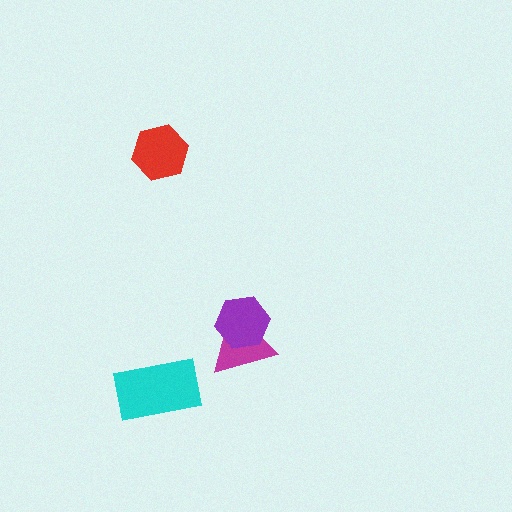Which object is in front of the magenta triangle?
The purple hexagon is in front of the magenta triangle.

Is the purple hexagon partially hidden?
No, no other shape covers it.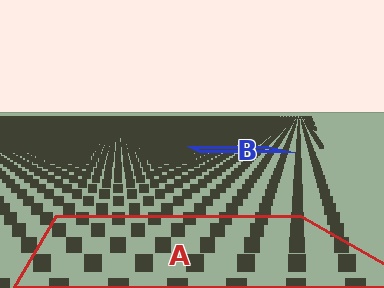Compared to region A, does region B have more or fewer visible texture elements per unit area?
Region B has more texture elements per unit area — they are packed more densely because it is farther away.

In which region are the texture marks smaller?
The texture marks are smaller in region B, because it is farther away.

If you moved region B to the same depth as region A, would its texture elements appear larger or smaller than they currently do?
They would appear larger. At a closer depth, the same texture elements are projected at a bigger on-screen size.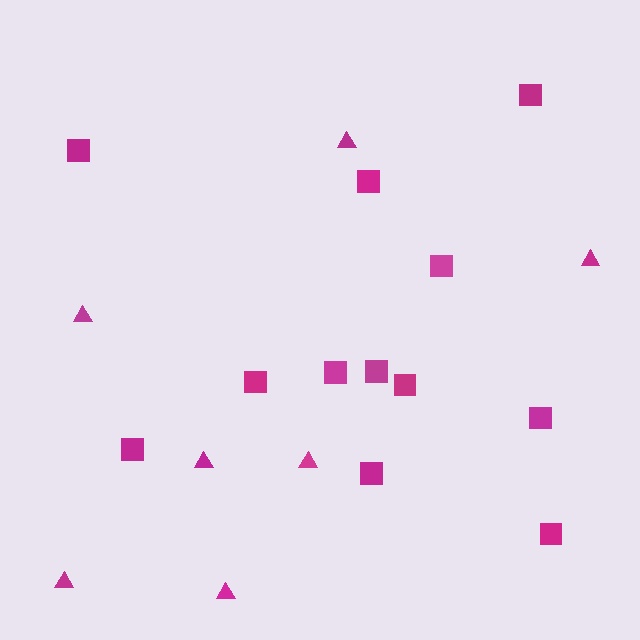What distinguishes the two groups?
There are 2 groups: one group of triangles (7) and one group of squares (12).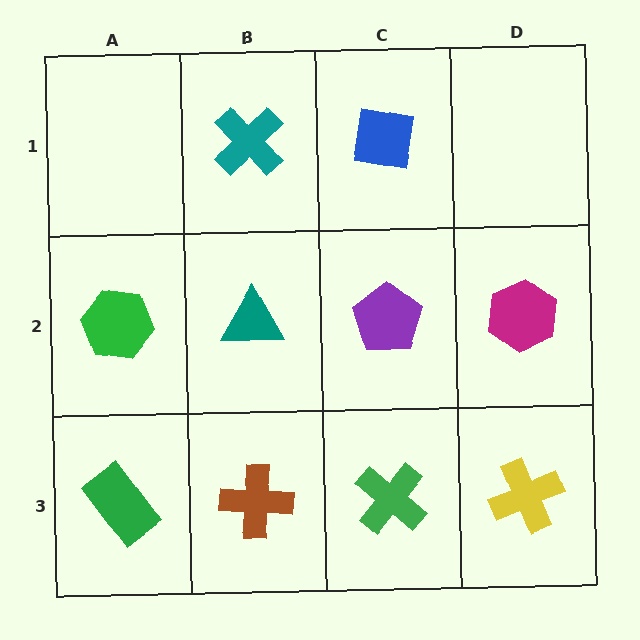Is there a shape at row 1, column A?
No, that cell is empty.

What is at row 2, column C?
A purple pentagon.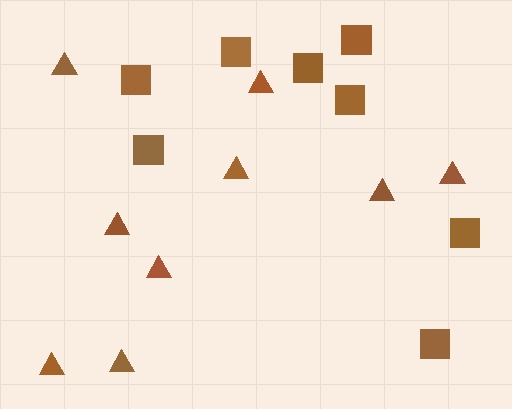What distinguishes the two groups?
There are 2 groups: one group of squares (8) and one group of triangles (9).